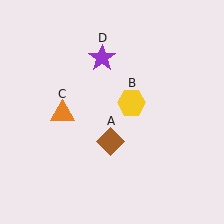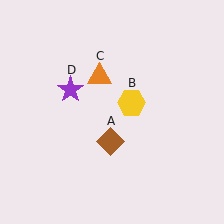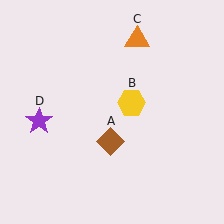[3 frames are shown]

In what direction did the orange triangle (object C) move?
The orange triangle (object C) moved up and to the right.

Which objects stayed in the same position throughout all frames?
Brown diamond (object A) and yellow hexagon (object B) remained stationary.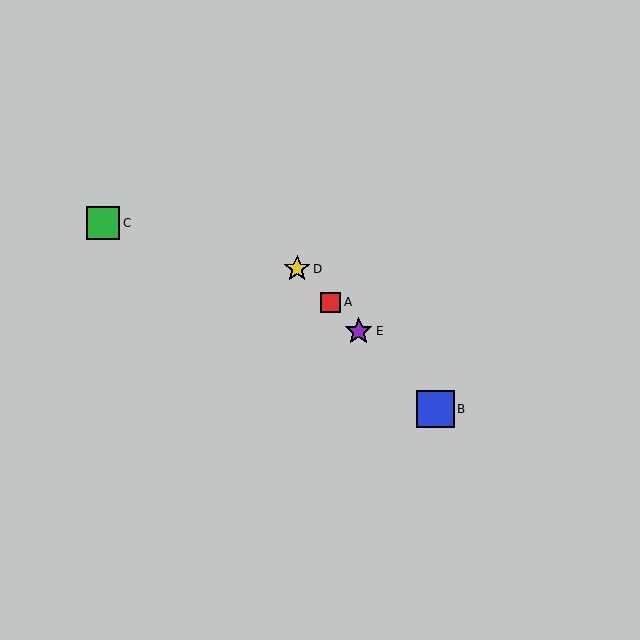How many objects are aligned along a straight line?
4 objects (A, B, D, E) are aligned along a straight line.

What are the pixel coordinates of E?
Object E is at (359, 331).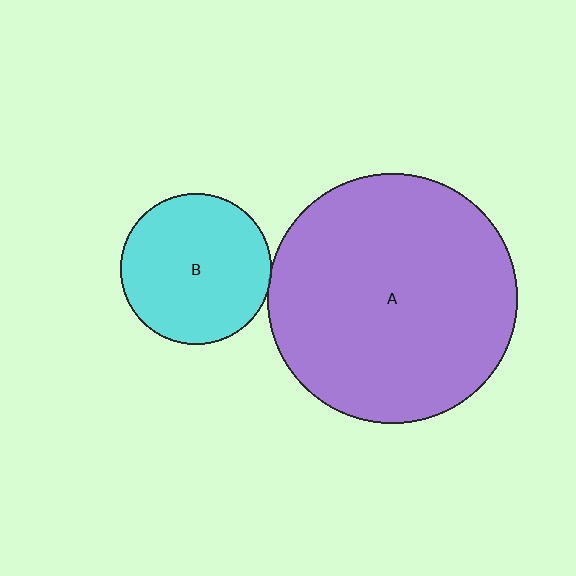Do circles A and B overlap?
Yes.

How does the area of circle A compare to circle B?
Approximately 2.7 times.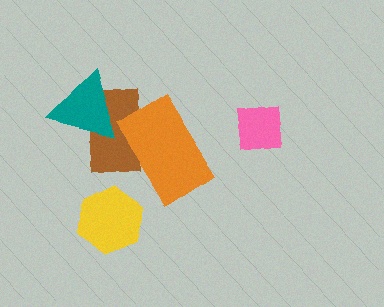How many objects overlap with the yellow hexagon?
0 objects overlap with the yellow hexagon.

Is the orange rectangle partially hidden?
No, no other shape covers it.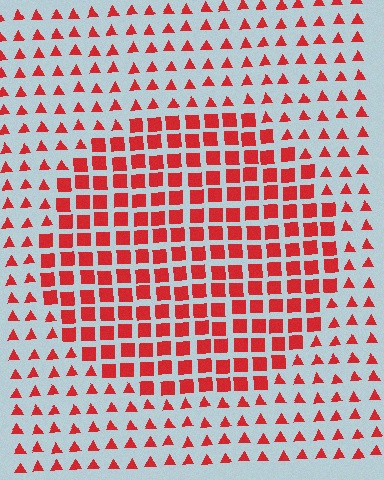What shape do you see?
I see a circle.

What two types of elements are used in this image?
The image uses squares inside the circle region and triangles outside it.